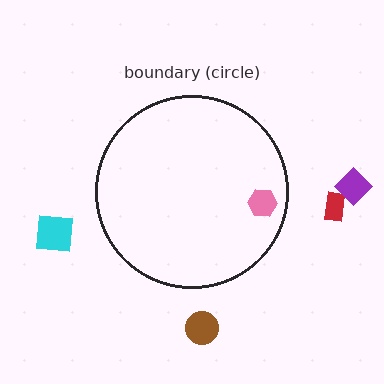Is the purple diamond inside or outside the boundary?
Outside.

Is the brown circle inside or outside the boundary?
Outside.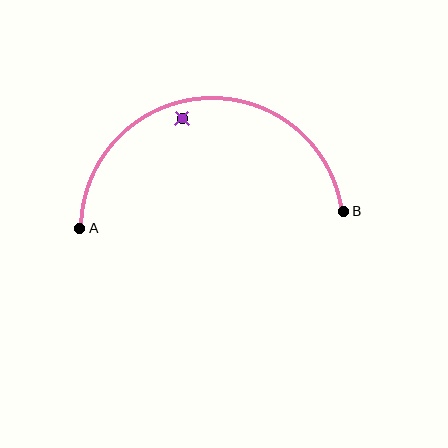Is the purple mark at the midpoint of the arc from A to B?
No — the purple mark does not lie on the arc at all. It sits slightly inside the curve.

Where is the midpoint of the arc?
The arc midpoint is the point on the curve farthest from the straight line joining A and B. It sits above that line.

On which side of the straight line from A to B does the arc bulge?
The arc bulges above the straight line connecting A and B.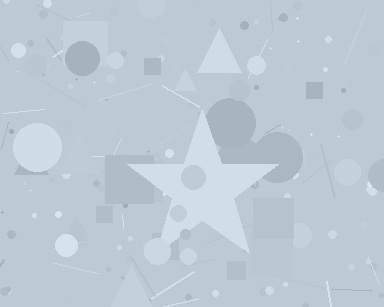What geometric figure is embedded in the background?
A star is embedded in the background.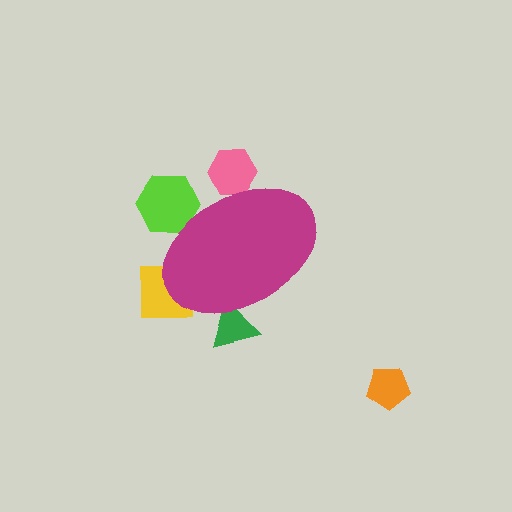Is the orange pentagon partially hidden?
No, the orange pentagon is fully visible.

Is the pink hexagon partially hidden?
Yes, the pink hexagon is partially hidden behind the magenta ellipse.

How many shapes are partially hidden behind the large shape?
4 shapes are partially hidden.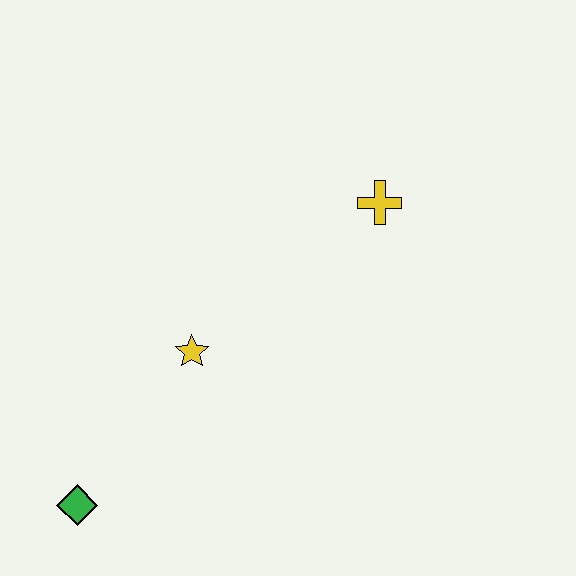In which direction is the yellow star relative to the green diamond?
The yellow star is above the green diamond.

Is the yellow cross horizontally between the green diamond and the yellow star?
No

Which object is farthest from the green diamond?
The yellow cross is farthest from the green diamond.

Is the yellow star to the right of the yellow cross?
No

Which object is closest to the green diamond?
The yellow star is closest to the green diamond.